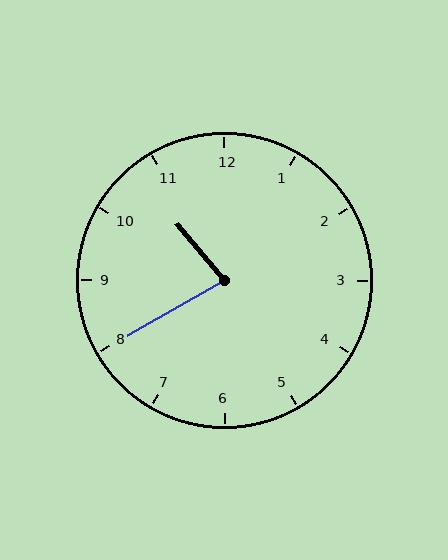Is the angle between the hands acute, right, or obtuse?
It is acute.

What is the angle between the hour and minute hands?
Approximately 80 degrees.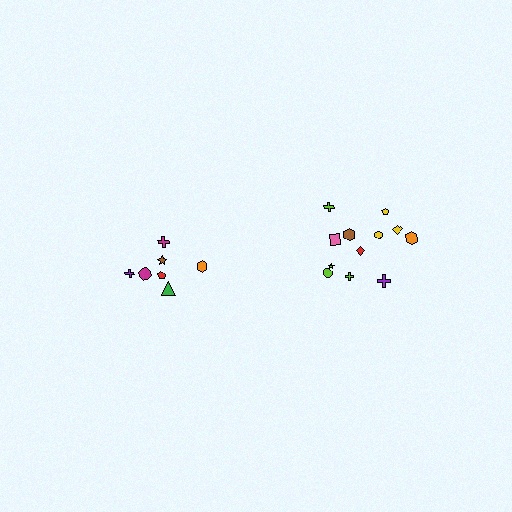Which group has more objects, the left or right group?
The right group.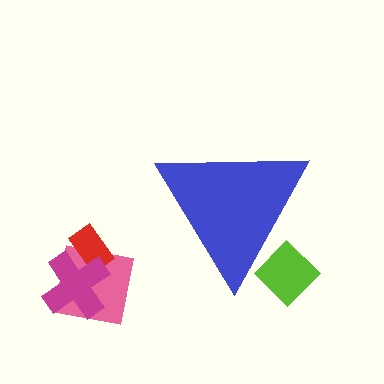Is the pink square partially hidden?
No, the pink square is fully visible.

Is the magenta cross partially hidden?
No, the magenta cross is fully visible.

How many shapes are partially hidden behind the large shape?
1 shape is partially hidden.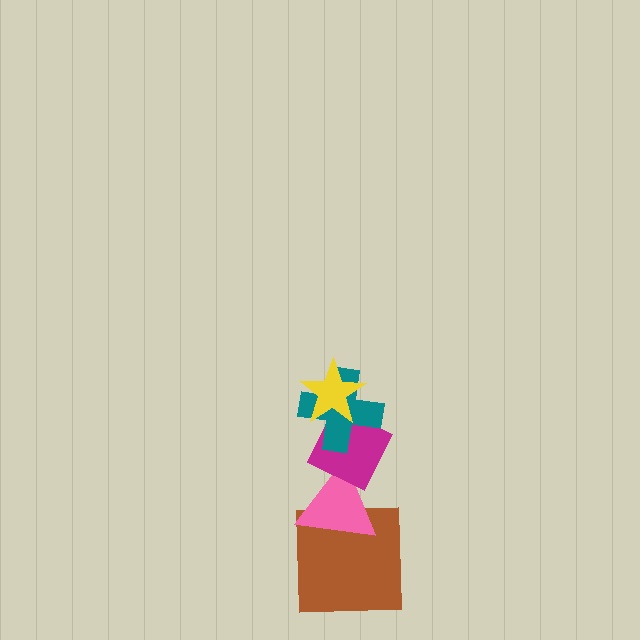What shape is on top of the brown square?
The pink triangle is on top of the brown square.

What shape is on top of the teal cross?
The yellow star is on top of the teal cross.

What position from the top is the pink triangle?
The pink triangle is 4th from the top.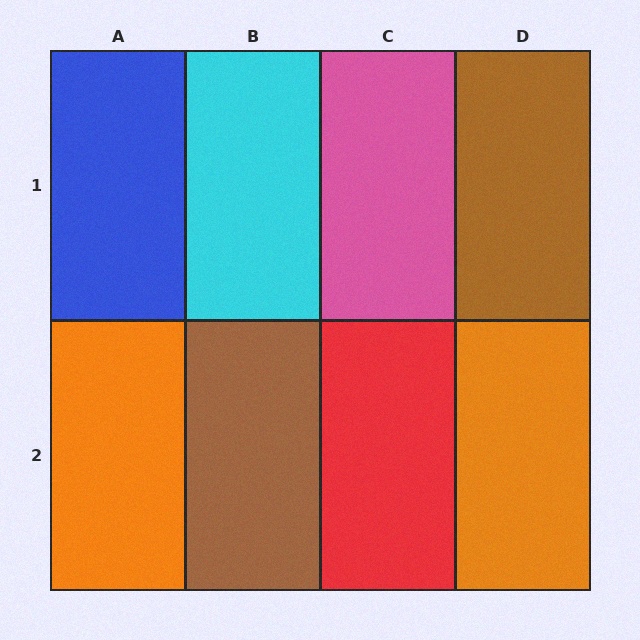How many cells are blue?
1 cell is blue.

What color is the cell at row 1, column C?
Pink.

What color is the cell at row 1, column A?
Blue.